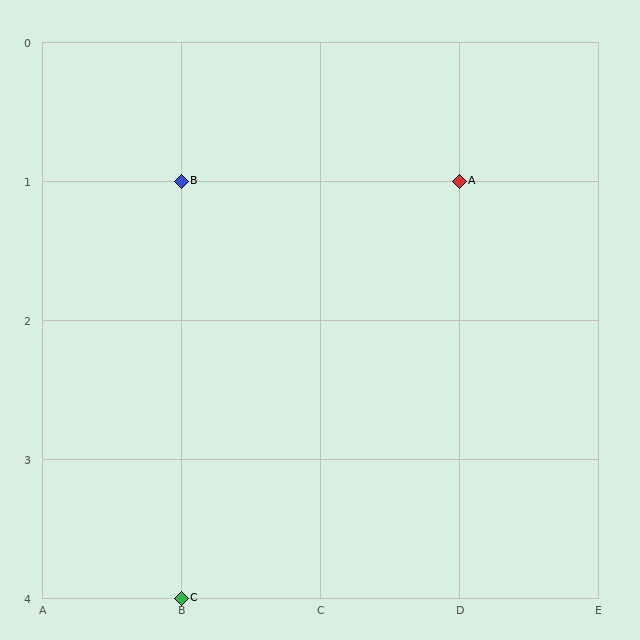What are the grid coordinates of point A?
Point A is at grid coordinates (D, 1).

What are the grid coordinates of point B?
Point B is at grid coordinates (B, 1).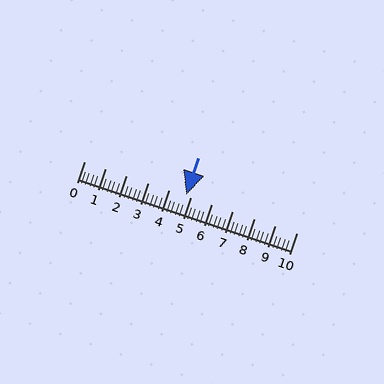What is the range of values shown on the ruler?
The ruler shows values from 0 to 10.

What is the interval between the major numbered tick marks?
The major tick marks are spaced 1 units apart.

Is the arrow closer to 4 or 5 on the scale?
The arrow is closer to 5.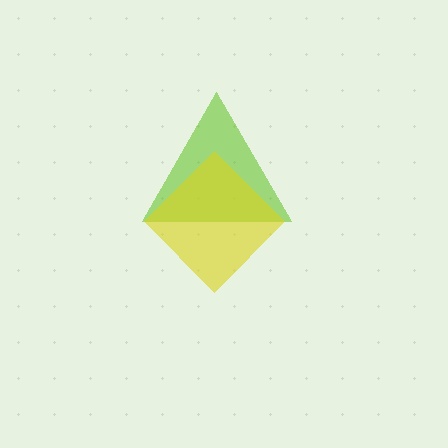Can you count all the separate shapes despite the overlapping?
Yes, there are 2 separate shapes.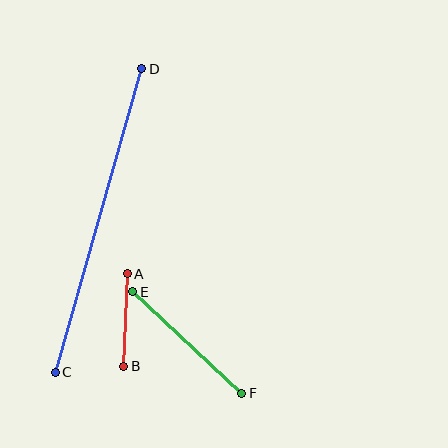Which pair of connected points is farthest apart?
Points C and D are farthest apart.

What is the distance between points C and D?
The distance is approximately 316 pixels.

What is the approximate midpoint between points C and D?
The midpoint is at approximately (98, 221) pixels.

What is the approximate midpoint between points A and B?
The midpoint is at approximately (126, 320) pixels.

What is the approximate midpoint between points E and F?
The midpoint is at approximately (187, 342) pixels.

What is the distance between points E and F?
The distance is approximately 149 pixels.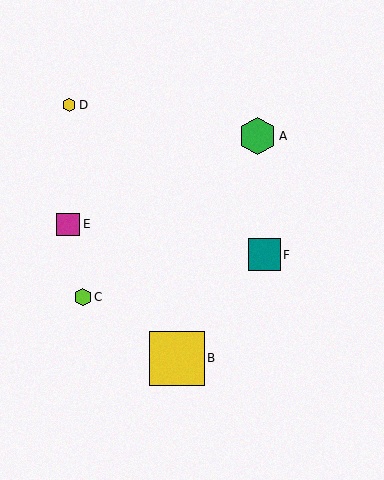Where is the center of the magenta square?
The center of the magenta square is at (68, 224).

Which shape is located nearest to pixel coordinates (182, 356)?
The yellow square (labeled B) at (177, 358) is nearest to that location.